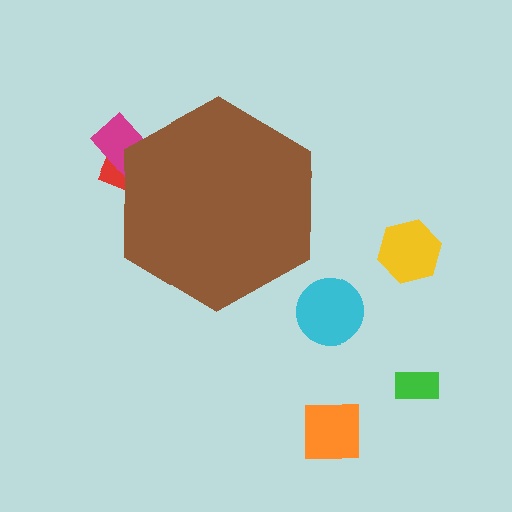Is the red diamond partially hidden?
Yes, the red diamond is partially hidden behind the brown hexagon.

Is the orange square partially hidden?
No, the orange square is fully visible.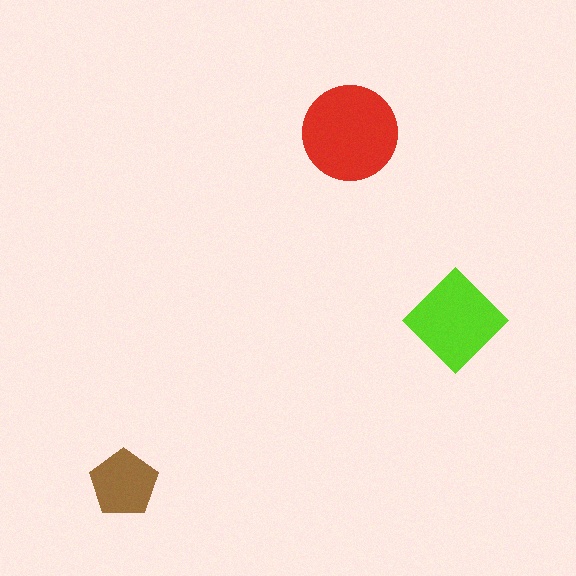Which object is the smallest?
The brown pentagon.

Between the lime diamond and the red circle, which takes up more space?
The red circle.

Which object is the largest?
The red circle.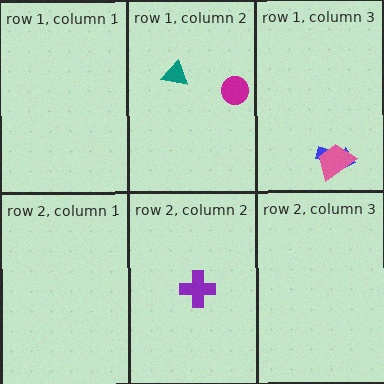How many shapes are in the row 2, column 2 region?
1.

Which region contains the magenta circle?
The row 1, column 2 region.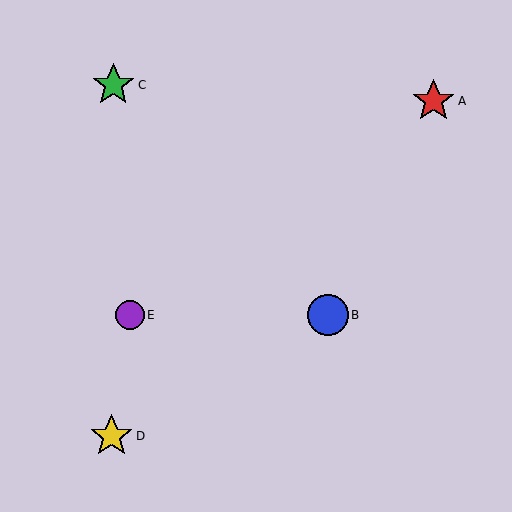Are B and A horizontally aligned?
No, B is at y≈315 and A is at y≈101.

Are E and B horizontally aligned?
Yes, both are at y≈315.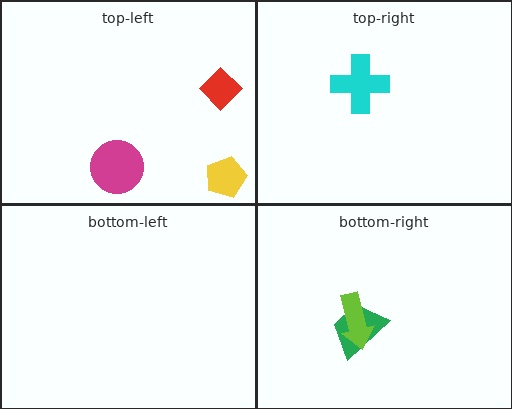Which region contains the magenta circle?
The top-left region.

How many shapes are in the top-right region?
1.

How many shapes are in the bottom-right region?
2.